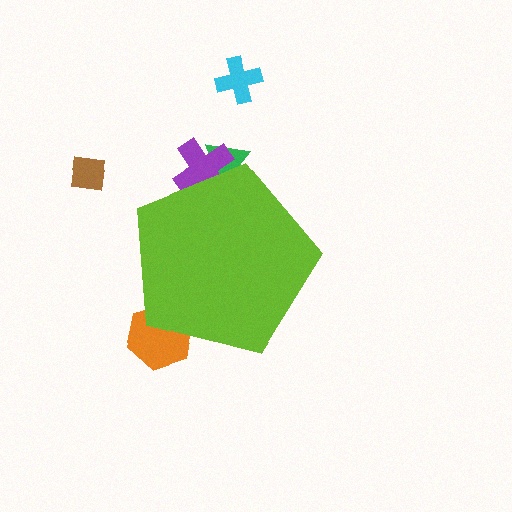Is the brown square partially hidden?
No, the brown square is fully visible.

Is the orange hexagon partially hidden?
Yes, the orange hexagon is partially hidden behind the lime pentagon.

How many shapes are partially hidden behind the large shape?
3 shapes are partially hidden.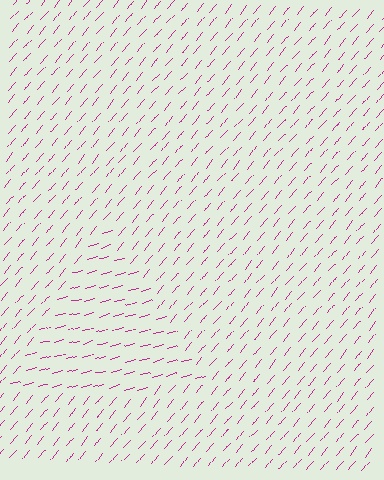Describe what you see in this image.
The image is filled with small magenta line segments. A triangle region in the image has lines oriented differently from the surrounding lines, creating a visible texture boundary.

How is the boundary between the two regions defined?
The boundary is defined purely by a change in line orientation (approximately 35 degrees difference). All lines are the same color and thickness.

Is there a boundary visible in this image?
Yes, there is a texture boundary formed by a change in line orientation.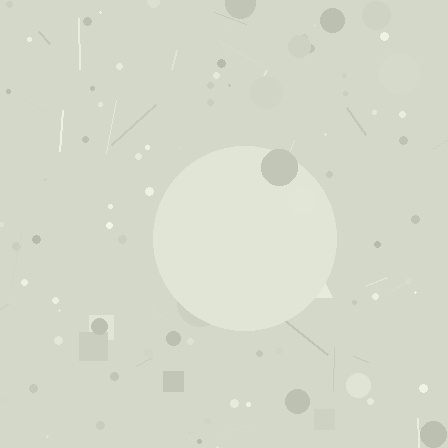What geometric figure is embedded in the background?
A circle is embedded in the background.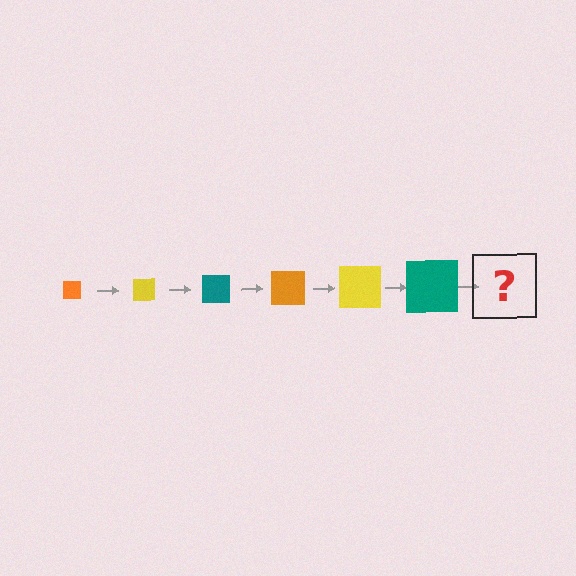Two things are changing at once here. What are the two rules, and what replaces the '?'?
The two rules are that the square grows larger each step and the color cycles through orange, yellow, and teal. The '?' should be an orange square, larger than the previous one.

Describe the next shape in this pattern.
It should be an orange square, larger than the previous one.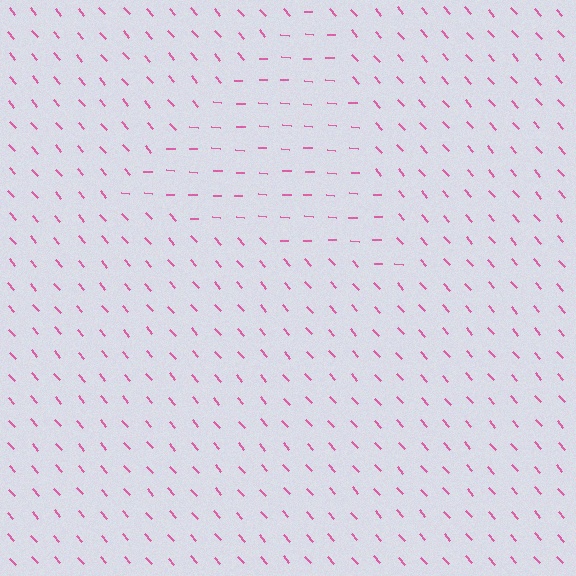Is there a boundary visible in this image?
Yes, there is a texture boundary formed by a change in line orientation.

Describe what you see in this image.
The image is filled with small pink line segments. A triangle region in the image has lines oriented differently from the surrounding lines, creating a visible texture boundary.